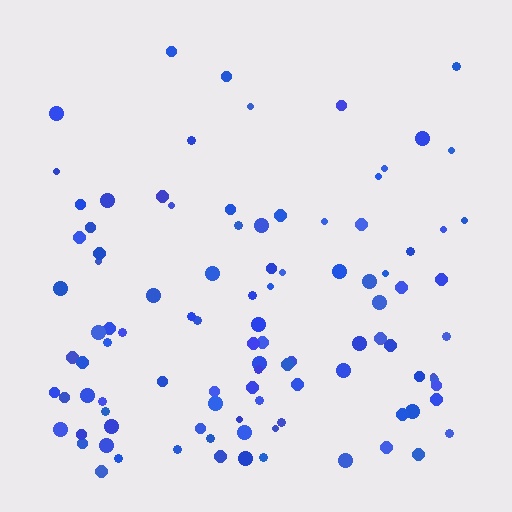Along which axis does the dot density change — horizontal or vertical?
Vertical.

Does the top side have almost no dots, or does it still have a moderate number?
Still a moderate number, just noticeably fewer than the bottom.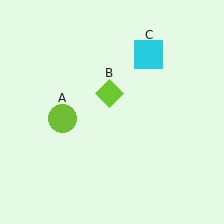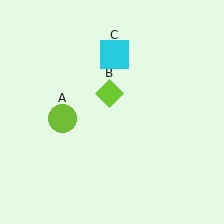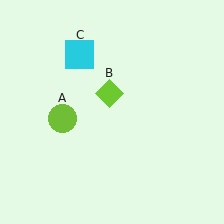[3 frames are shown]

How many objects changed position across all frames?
1 object changed position: cyan square (object C).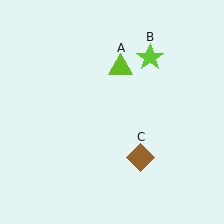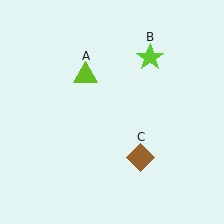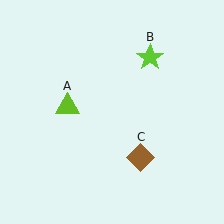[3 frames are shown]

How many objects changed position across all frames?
1 object changed position: lime triangle (object A).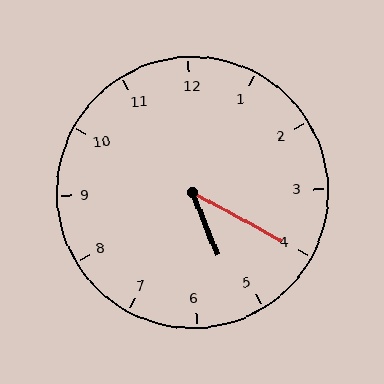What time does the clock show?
5:20.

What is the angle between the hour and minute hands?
Approximately 40 degrees.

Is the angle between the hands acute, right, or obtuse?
It is acute.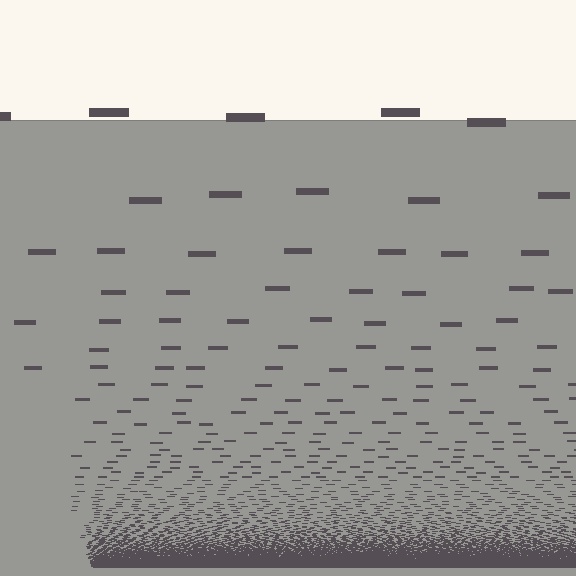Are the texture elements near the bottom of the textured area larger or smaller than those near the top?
Smaller. The gradient is inverted — elements near the bottom are smaller and denser.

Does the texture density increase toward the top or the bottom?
Density increases toward the bottom.